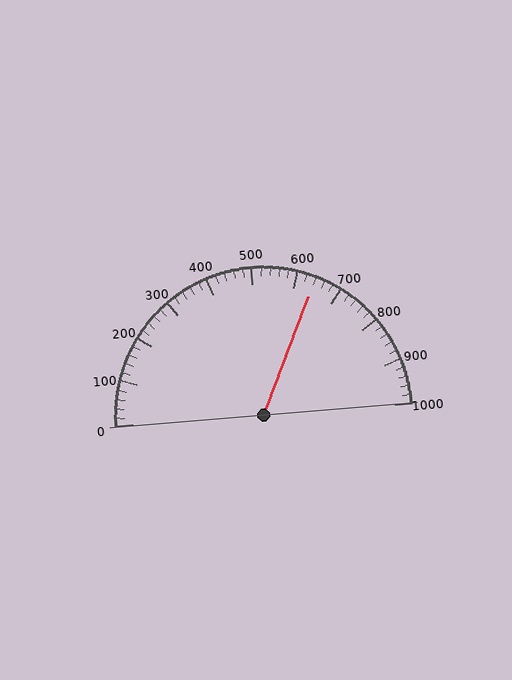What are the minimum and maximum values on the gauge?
The gauge ranges from 0 to 1000.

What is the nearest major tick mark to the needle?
The nearest major tick mark is 600.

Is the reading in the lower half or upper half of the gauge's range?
The reading is in the upper half of the range (0 to 1000).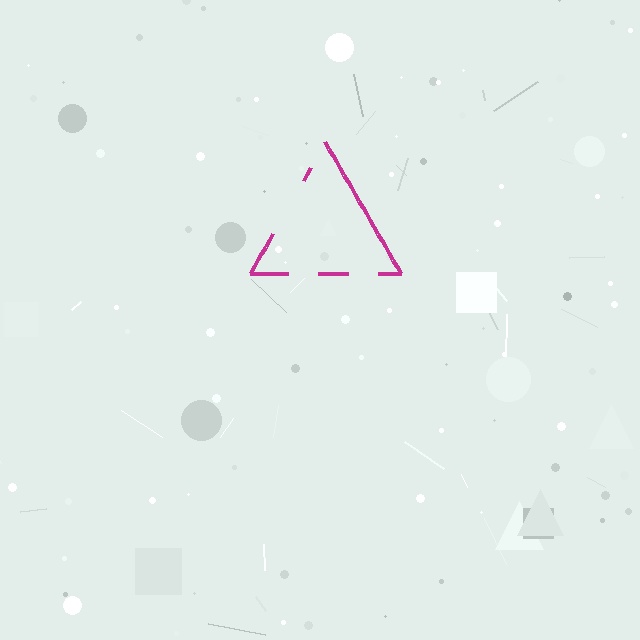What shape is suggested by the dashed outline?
The dashed outline suggests a triangle.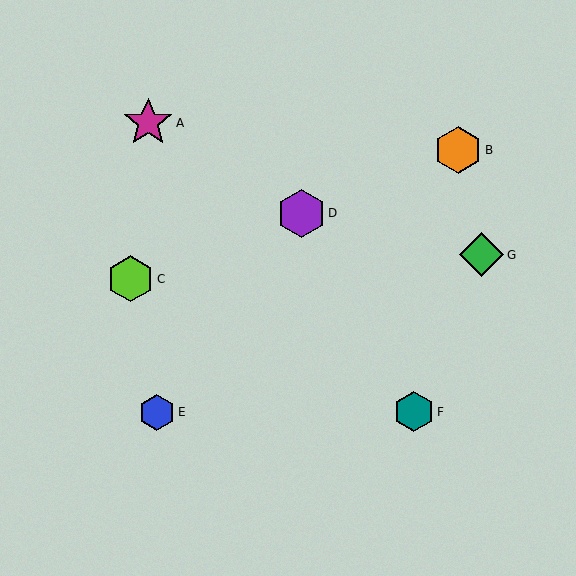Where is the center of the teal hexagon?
The center of the teal hexagon is at (414, 412).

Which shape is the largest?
The magenta star (labeled A) is the largest.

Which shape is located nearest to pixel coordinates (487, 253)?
The green diamond (labeled G) at (481, 255) is nearest to that location.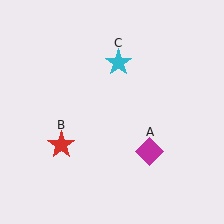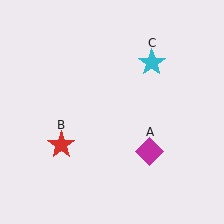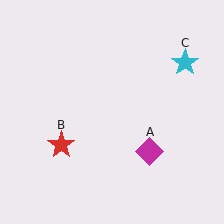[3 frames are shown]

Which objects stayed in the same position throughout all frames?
Magenta diamond (object A) and red star (object B) remained stationary.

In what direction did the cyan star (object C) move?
The cyan star (object C) moved right.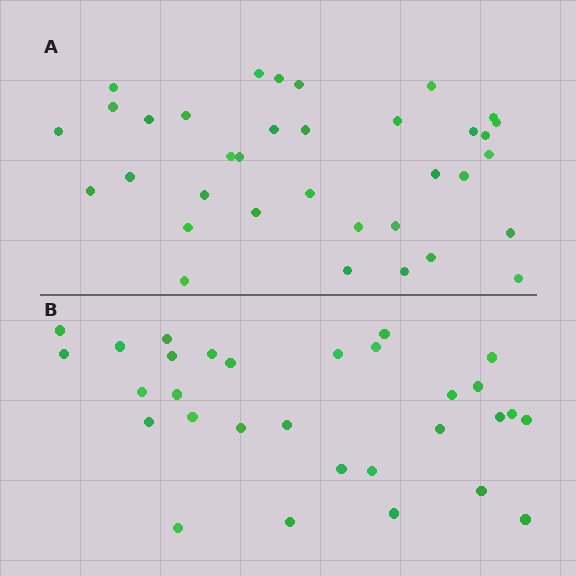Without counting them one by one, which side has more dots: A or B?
Region A (the top region) has more dots.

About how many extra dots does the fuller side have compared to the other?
Region A has about 5 more dots than region B.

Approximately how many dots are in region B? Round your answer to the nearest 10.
About 30 dots.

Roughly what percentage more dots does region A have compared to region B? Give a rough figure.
About 15% more.